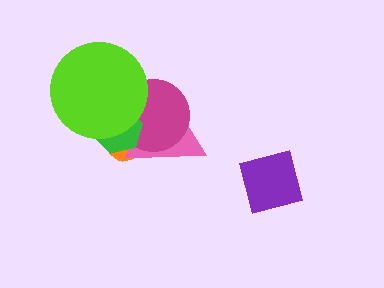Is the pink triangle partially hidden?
Yes, it is partially covered by another shape.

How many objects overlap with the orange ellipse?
4 objects overlap with the orange ellipse.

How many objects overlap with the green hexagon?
4 objects overlap with the green hexagon.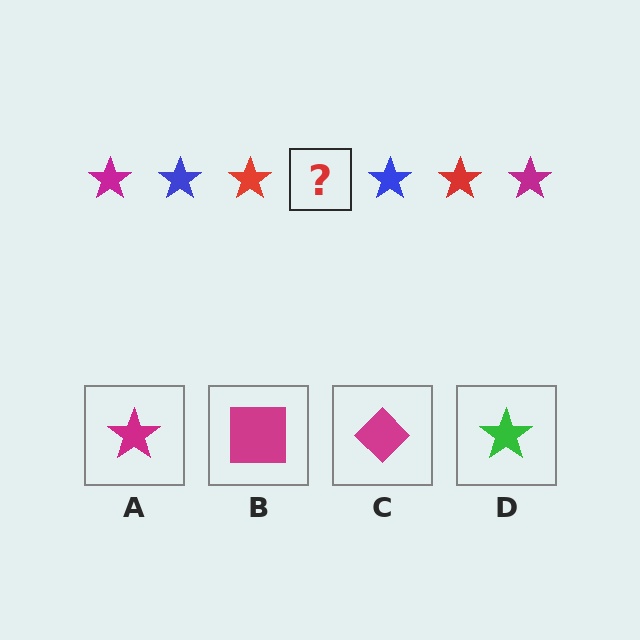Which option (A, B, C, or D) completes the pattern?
A.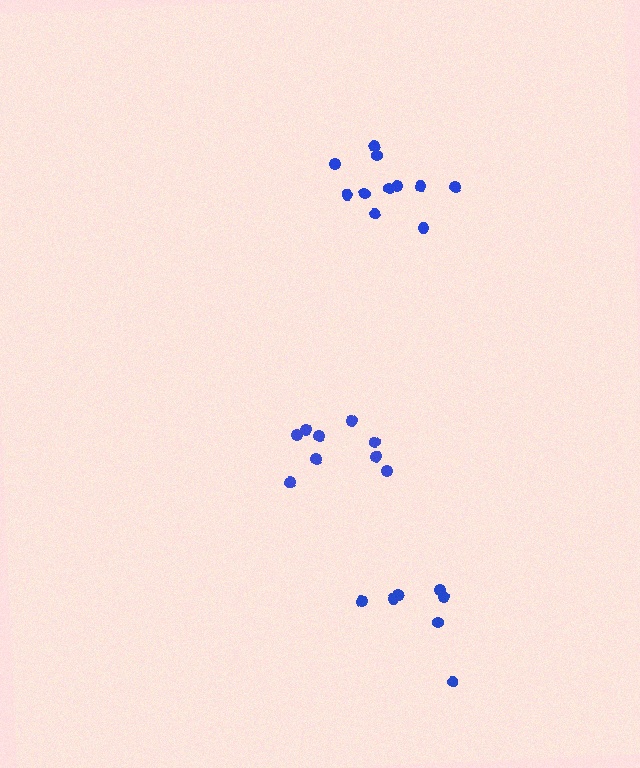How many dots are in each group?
Group 1: 9 dots, Group 2: 7 dots, Group 3: 11 dots (27 total).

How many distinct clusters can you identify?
There are 3 distinct clusters.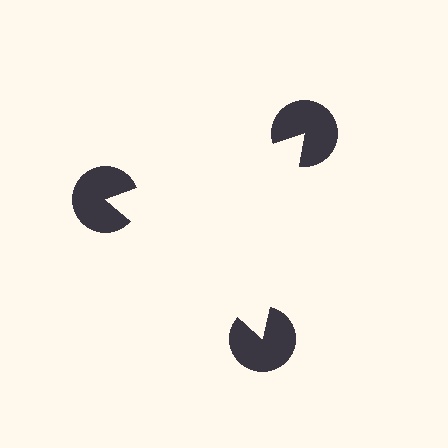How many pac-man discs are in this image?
There are 3 — one at each vertex of the illusory triangle.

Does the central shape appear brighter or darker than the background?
It typically appears slightly brighter than the background, even though no actual brightness change is drawn.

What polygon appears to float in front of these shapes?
An illusory triangle — its edges are inferred from the aligned wedge cuts in the pac-man discs, not physically drawn.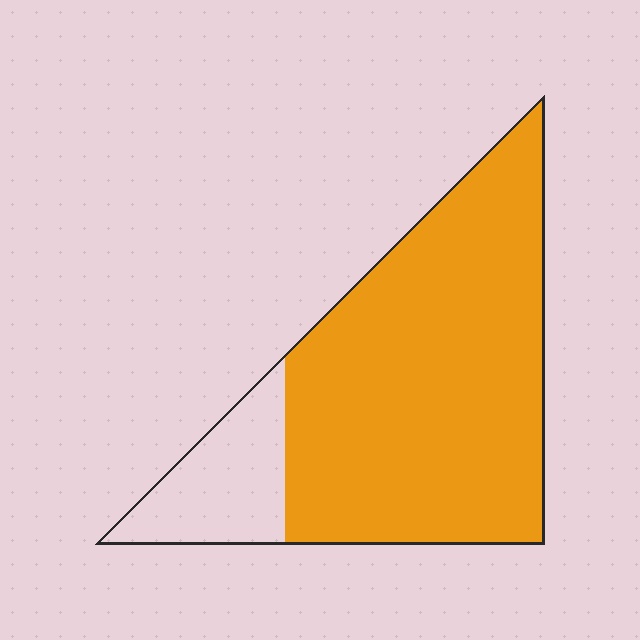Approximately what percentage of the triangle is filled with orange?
Approximately 80%.